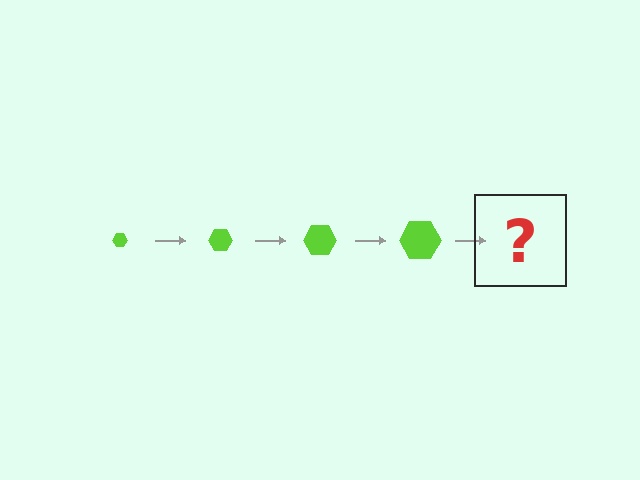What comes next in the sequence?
The next element should be a lime hexagon, larger than the previous one.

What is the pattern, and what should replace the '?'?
The pattern is that the hexagon gets progressively larger each step. The '?' should be a lime hexagon, larger than the previous one.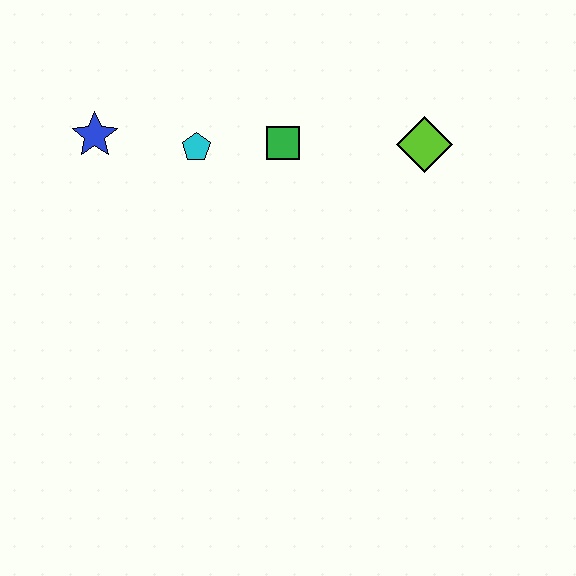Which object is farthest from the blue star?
The lime diamond is farthest from the blue star.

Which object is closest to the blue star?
The cyan pentagon is closest to the blue star.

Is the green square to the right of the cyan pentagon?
Yes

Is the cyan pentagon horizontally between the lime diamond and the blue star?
Yes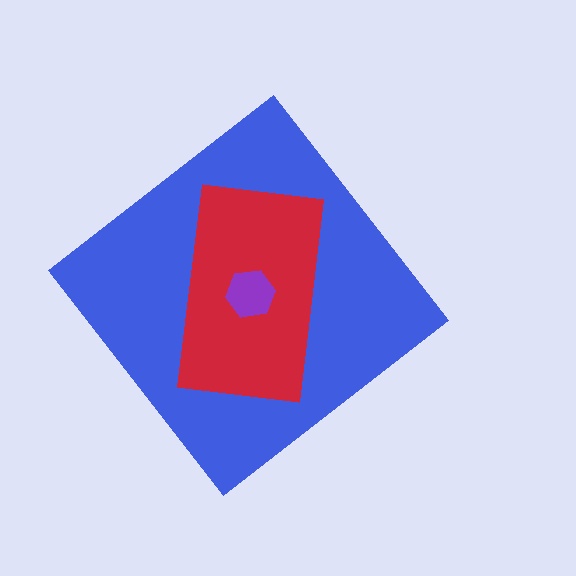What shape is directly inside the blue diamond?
The red rectangle.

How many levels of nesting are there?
3.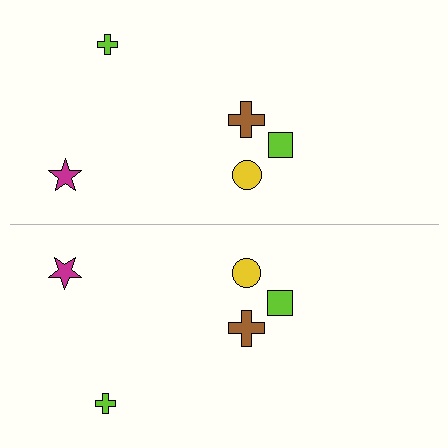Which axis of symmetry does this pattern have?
The pattern has a horizontal axis of symmetry running through the center of the image.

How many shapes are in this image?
There are 10 shapes in this image.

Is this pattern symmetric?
Yes, this pattern has bilateral (reflection) symmetry.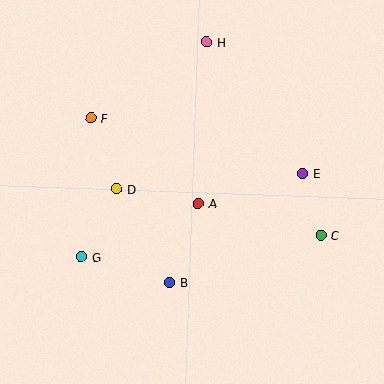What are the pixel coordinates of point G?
Point G is at (81, 257).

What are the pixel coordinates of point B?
Point B is at (170, 283).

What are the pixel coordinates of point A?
Point A is at (199, 203).